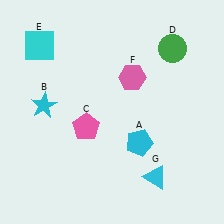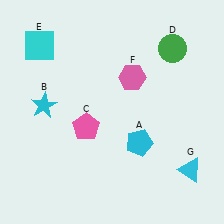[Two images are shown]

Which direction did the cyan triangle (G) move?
The cyan triangle (G) moved right.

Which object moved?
The cyan triangle (G) moved right.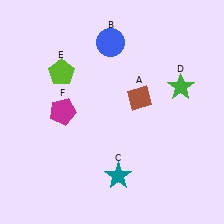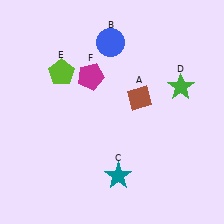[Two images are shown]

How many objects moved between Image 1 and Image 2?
1 object moved between the two images.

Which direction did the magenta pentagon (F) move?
The magenta pentagon (F) moved up.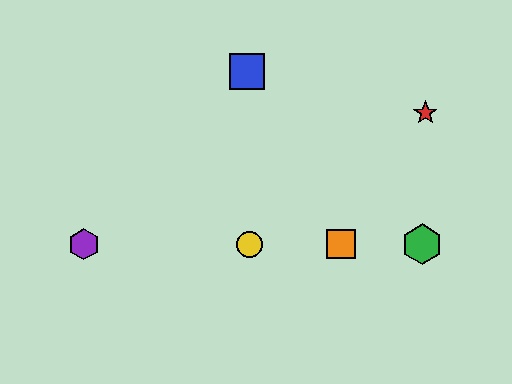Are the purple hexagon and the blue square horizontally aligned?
No, the purple hexagon is at y≈244 and the blue square is at y≈71.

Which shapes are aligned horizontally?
The green hexagon, the yellow circle, the purple hexagon, the orange square are aligned horizontally.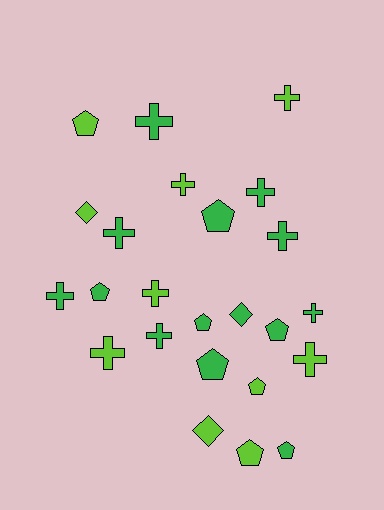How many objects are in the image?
There are 24 objects.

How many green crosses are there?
There are 7 green crosses.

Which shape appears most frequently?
Cross, with 12 objects.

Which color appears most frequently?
Green, with 14 objects.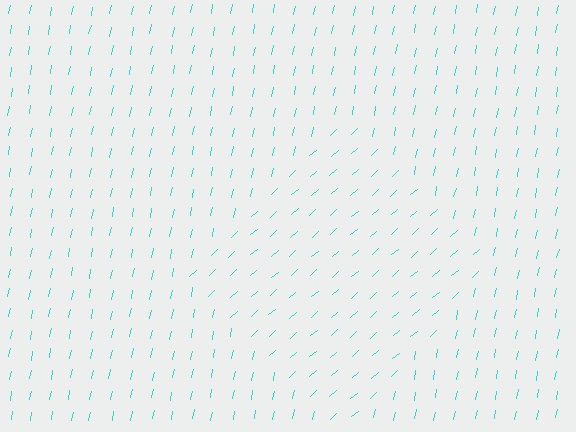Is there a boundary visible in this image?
Yes, there is a texture boundary formed by a change in line orientation.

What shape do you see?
I see a diamond.